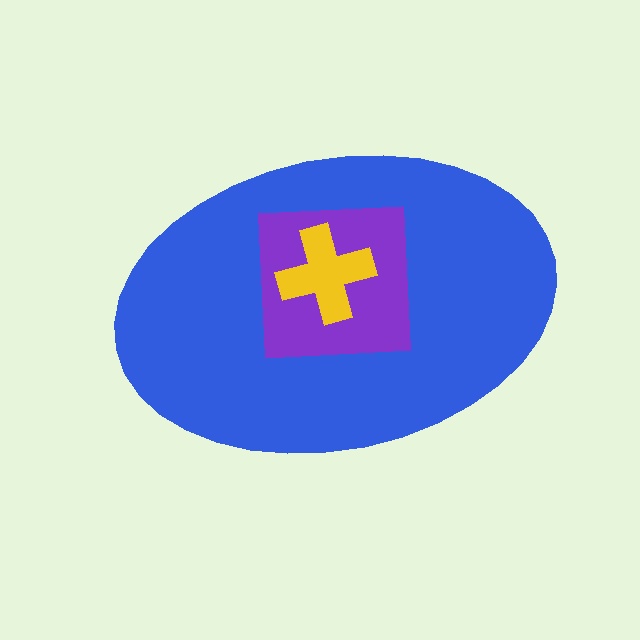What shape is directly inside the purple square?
The yellow cross.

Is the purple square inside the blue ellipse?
Yes.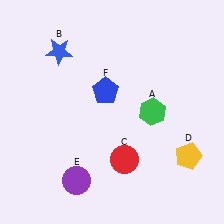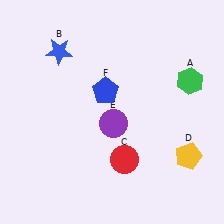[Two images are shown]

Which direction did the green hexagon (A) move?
The green hexagon (A) moved right.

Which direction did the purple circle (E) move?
The purple circle (E) moved up.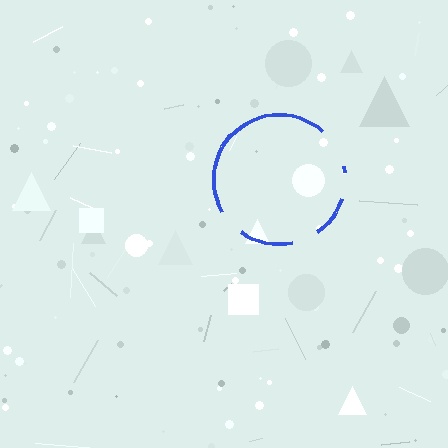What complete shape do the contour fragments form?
The contour fragments form a circle.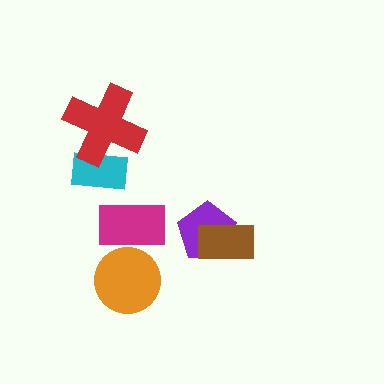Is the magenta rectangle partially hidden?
Yes, it is partially covered by another shape.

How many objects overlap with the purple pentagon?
1 object overlaps with the purple pentagon.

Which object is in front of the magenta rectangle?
The orange circle is in front of the magenta rectangle.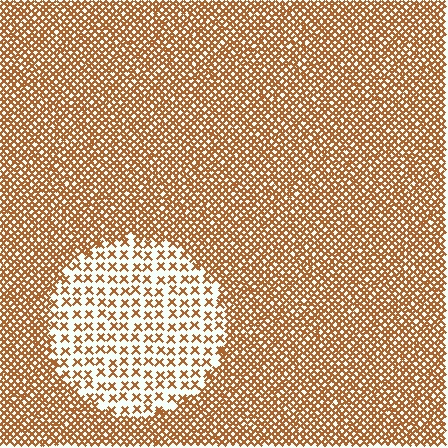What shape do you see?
I see a circle.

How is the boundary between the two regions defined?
The boundary is defined by a change in element density (approximately 2.8x ratio). All elements are the same color, size, and shape.